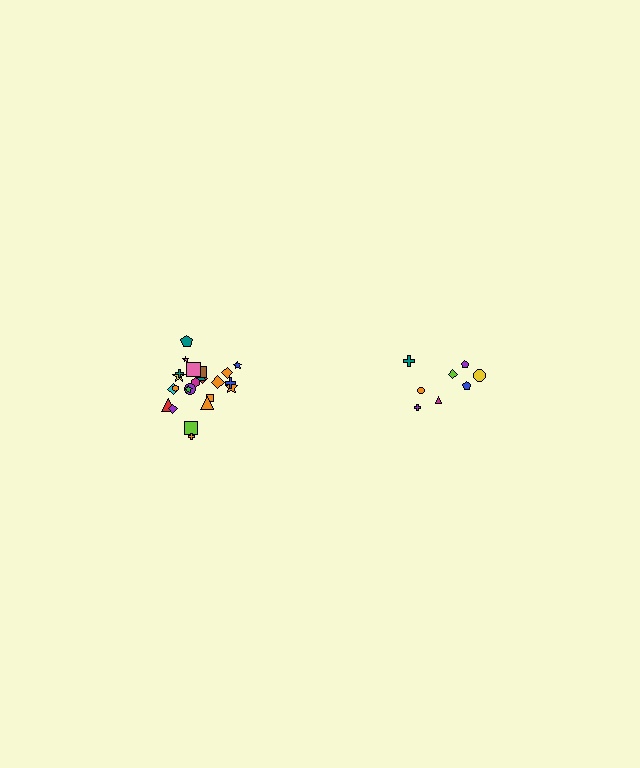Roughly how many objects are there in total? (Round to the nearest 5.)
Roughly 35 objects in total.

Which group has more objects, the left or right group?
The left group.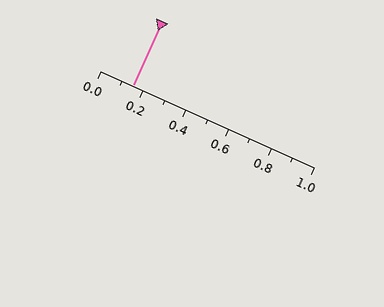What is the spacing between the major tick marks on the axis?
The major ticks are spaced 0.2 apart.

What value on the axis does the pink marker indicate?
The marker indicates approximately 0.15.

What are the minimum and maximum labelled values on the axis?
The axis runs from 0.0 to 1.0.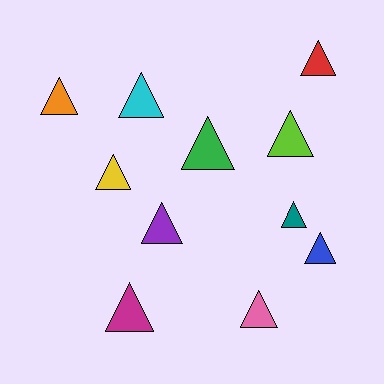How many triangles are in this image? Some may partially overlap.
There are 11 triangles.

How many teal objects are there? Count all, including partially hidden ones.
There is 1 teal object.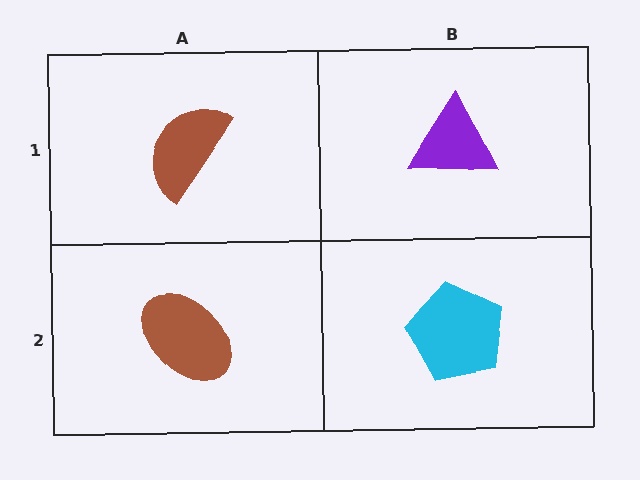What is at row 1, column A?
A brown semicircle.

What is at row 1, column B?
A purple triangle.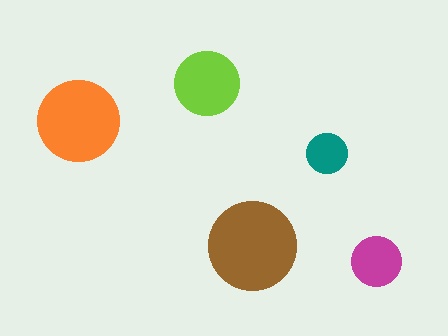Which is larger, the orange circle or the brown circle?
The brown one.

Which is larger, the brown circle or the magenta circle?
The brown one.